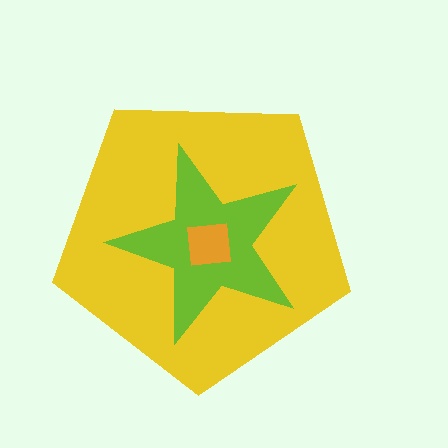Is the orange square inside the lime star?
Yes.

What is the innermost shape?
The orange square.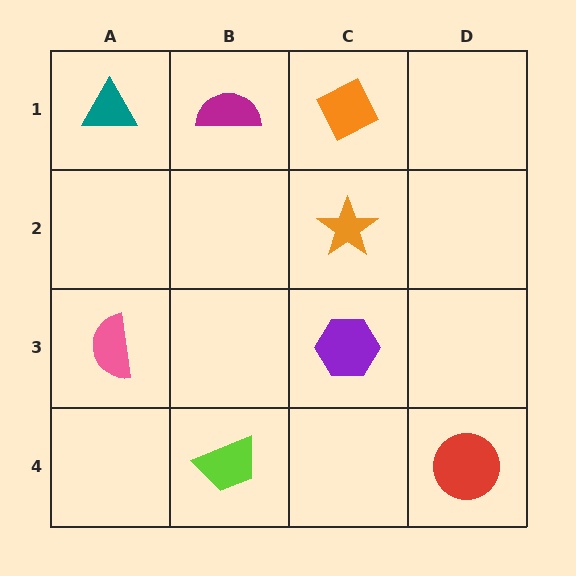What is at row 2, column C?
An orange star.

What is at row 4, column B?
A lime trapezoid.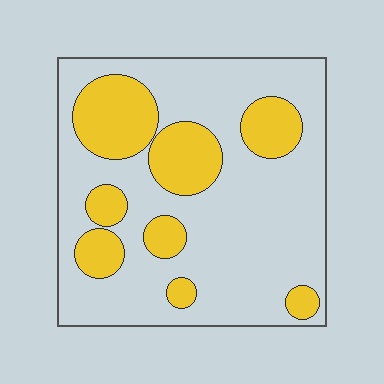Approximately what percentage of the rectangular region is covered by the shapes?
Approximately 30%.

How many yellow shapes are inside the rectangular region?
8.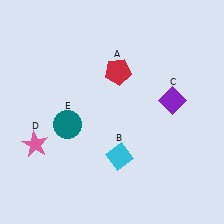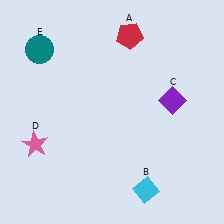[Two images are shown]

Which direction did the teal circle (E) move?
The teal circle (E) moved up.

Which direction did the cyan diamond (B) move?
The cyan diamond (B) moved down.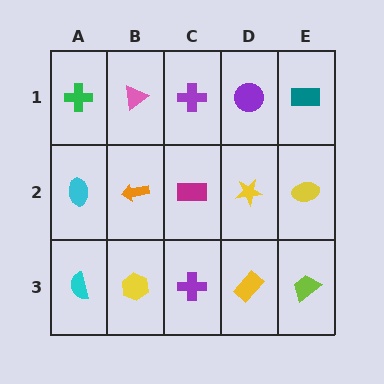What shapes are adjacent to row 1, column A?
A cyan ellipse (row 2, column A), a pink triangle (row 1, column B).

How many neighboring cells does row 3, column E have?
2.